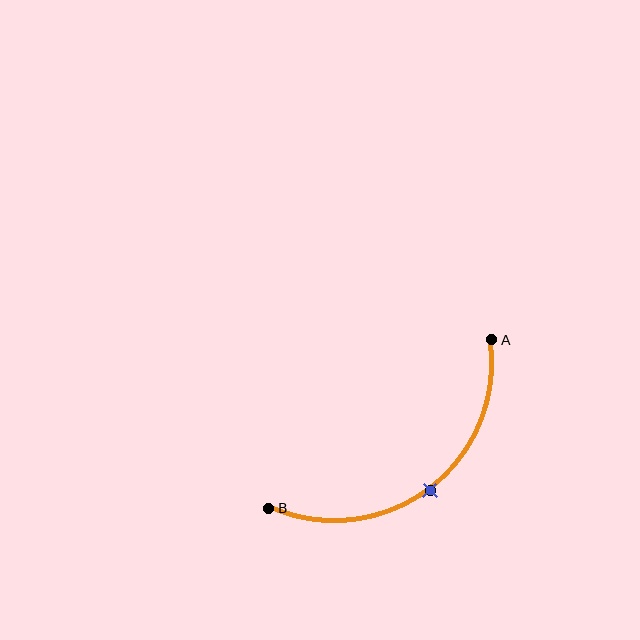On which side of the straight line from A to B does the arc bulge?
The arc bulges below and to the right of the straight line connecting A and B.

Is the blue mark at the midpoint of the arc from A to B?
Yes. The blue mark lies on the arc at equal arc-length from both A and B — it is the arc midpoint.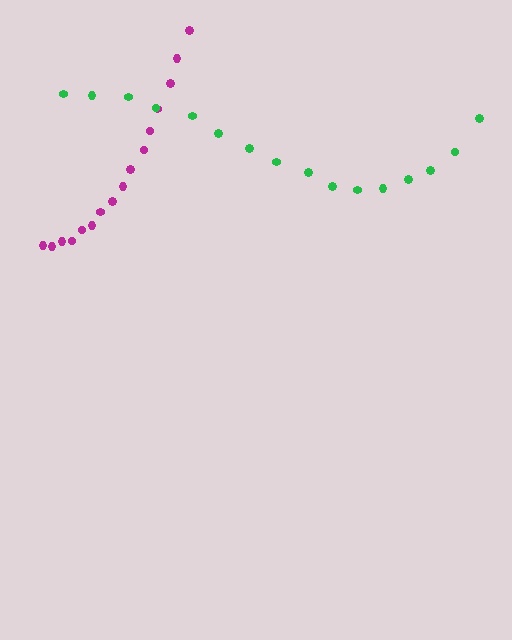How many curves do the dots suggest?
There are 2 distinct paths.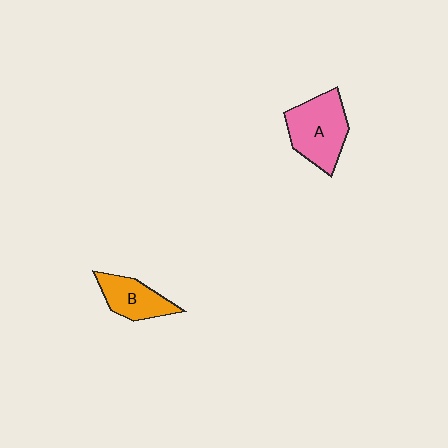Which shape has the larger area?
Shape A (pink).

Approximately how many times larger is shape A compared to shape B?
Approximately 1.5 times.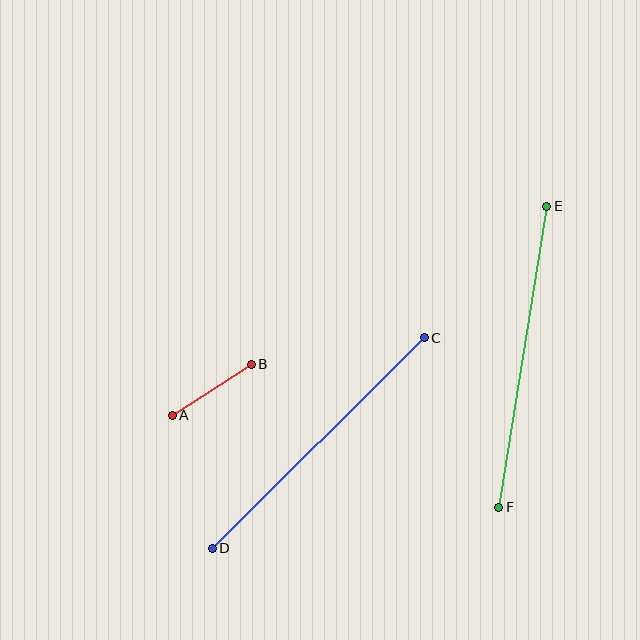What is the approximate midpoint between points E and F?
The midpoint is at approximately (523, 357) pixels.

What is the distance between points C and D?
The distance is approximately 299 pixels.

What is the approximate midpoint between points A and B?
The midpoint is at approximately (212, 390) pixels.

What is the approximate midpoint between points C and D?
The midpoint is at approximately (318, 443) pixels.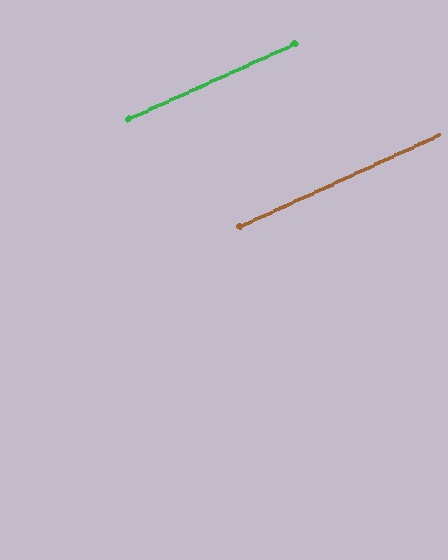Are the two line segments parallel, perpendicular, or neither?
Parallel — their directions differ by only 0.3°.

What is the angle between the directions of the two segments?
Approximately 0 degrees.